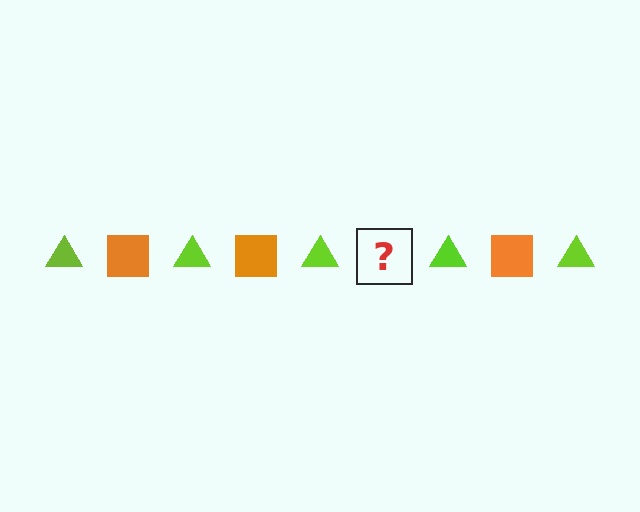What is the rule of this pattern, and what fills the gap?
The rule is that the pattern alternates between lime triangle and orange square. The gap should be filled with an orange square.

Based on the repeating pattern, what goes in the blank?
The blank should be an orange square.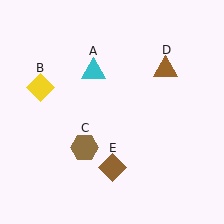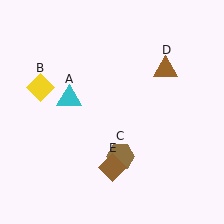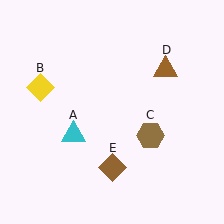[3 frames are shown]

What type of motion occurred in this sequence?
The cyan triangle (object A), brown hexagon (object C) rotated counterclockwise around the center of the scene.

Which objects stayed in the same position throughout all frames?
Yellow diamond (object B) and brown triangle (object D) and brown diamond (object E) remained stationary.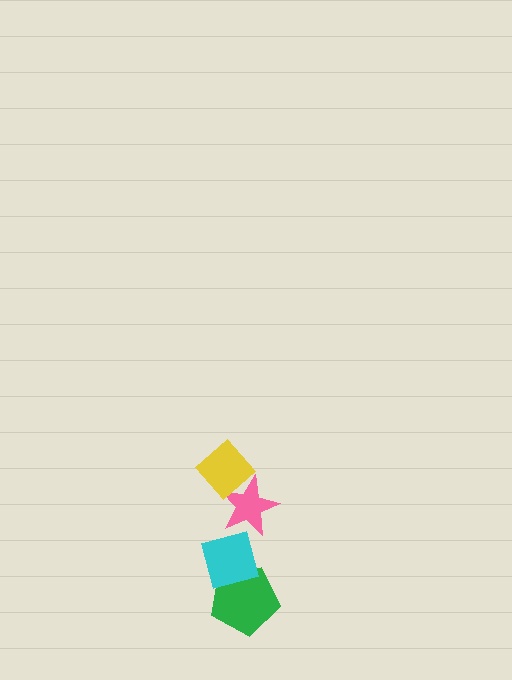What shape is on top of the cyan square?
The pink star is on top of the cyan square.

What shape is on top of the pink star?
The yellow diamond is on top of the pink star.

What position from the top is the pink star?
The pink star is 2nd from the top.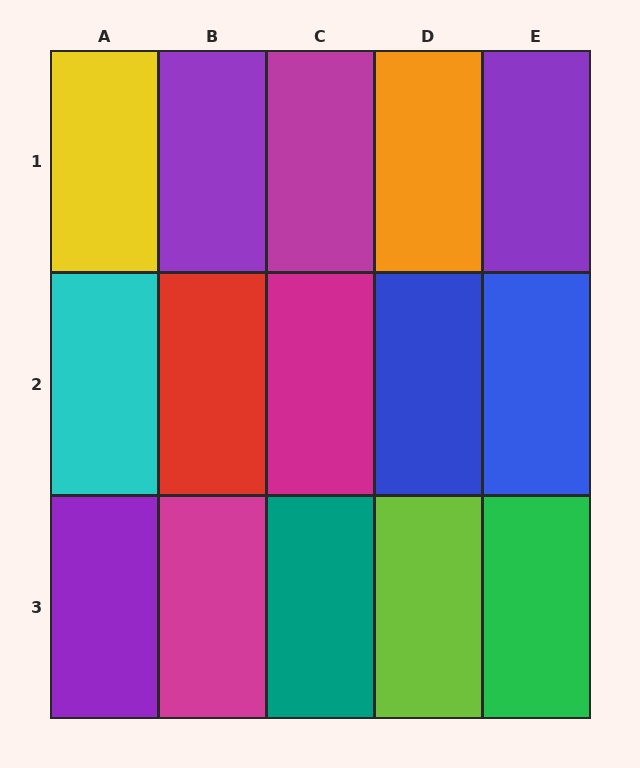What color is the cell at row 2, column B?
Red.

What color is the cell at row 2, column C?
Magenta.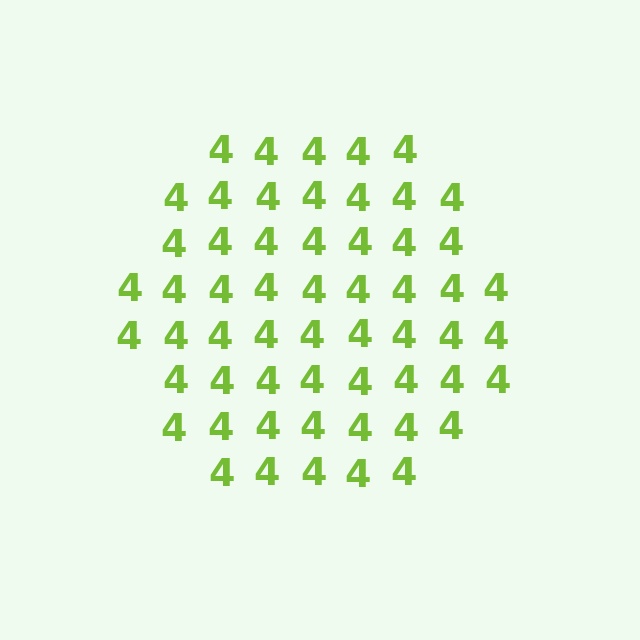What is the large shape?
The large shape is a hexagon.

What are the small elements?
The small elements are digit 4's.